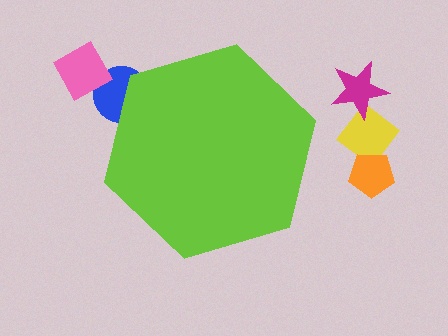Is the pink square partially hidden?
No, the pink square is fully visible.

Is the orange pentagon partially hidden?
No, the orange pentagon is fully visible.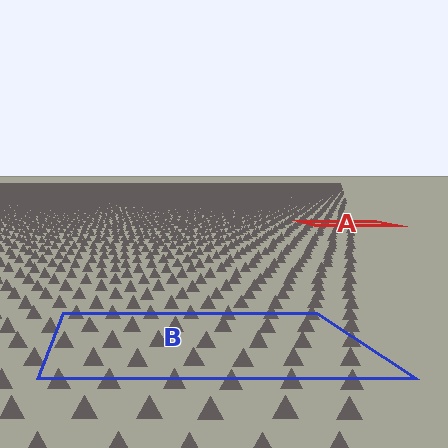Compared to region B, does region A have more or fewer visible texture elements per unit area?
Region A has more texture elements per unit area — they are packed more densely because it is farther away.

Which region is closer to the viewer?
Region B is closer. The texture elements there are larger and more spread out.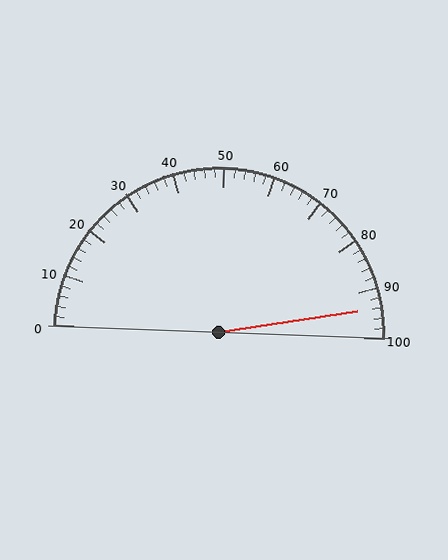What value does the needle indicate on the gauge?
The needle indicates approximately 94.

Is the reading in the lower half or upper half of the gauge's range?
The reading is in the upper half of the range (0 to 100).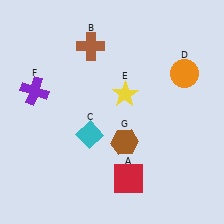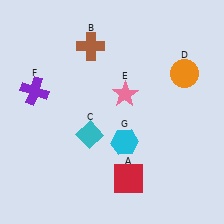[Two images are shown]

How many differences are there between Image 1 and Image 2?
There are 2 differences between the two images.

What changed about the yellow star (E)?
In Image 1, E is yellow. In Image 2, it changed to pink.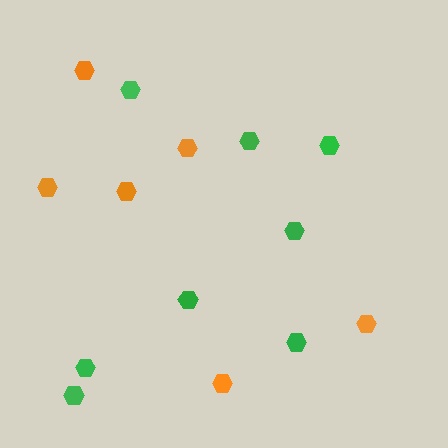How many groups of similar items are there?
There are 2 groups: one group of green hexagons (8) and one group of orange hexagons (6).